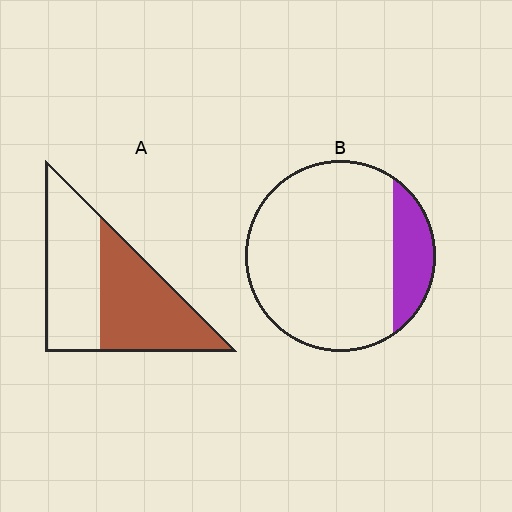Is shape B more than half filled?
No.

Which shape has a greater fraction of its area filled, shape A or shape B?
Shape A.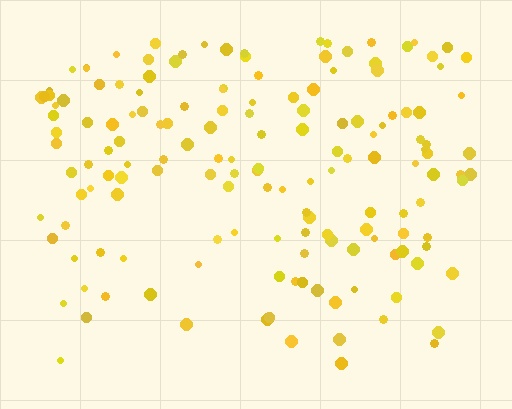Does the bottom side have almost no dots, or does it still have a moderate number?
Still a moderate number, just noticeably fewer than the top.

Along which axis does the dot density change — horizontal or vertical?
Vertical.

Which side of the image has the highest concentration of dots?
The top.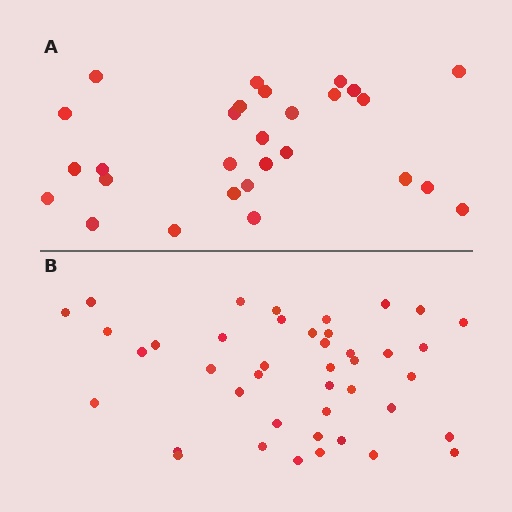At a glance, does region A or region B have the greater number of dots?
Region B (the bottom region) has more dots.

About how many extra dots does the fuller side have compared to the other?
Region B has approximately 15 more dots than region A.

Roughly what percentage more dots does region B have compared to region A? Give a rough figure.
About 50% more.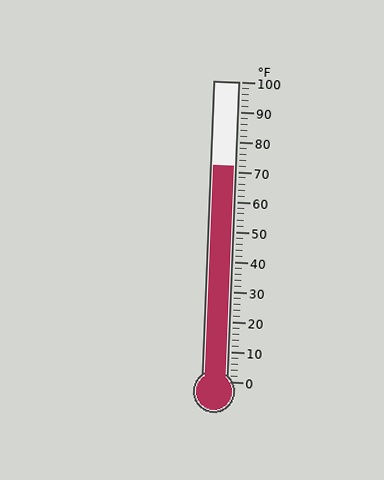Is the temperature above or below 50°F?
The temperature is above 50°F.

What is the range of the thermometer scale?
The thermometer scale ranges from 0°F to 100°F.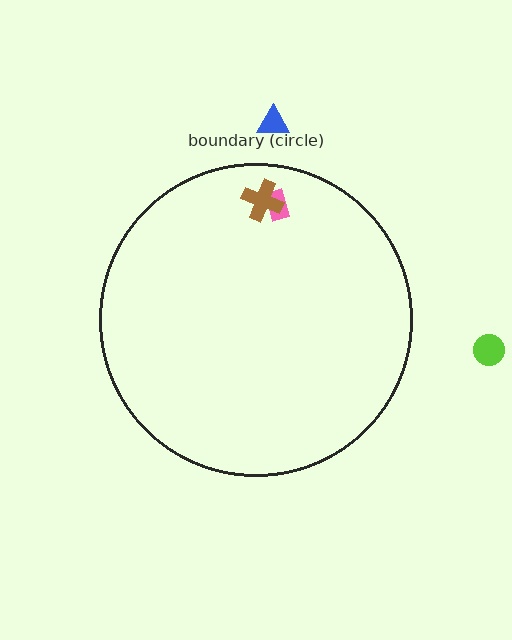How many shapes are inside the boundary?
2 inside, 2 outside.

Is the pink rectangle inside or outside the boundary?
Inside.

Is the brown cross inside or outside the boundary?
Inside.